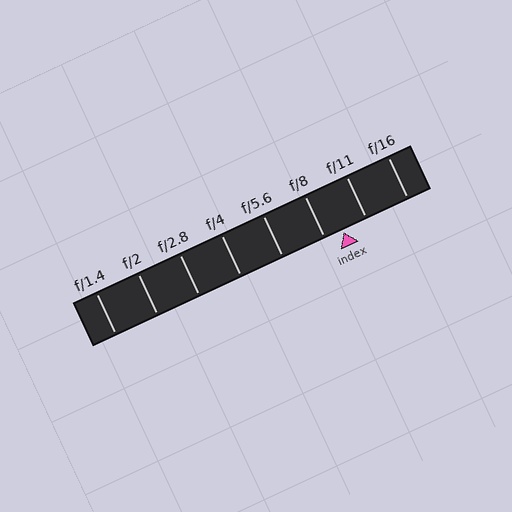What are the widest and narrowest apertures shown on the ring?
The widest aperture shown is f/1.4 and the narrowest is f/16.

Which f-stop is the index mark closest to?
The index mark is closest to f/8.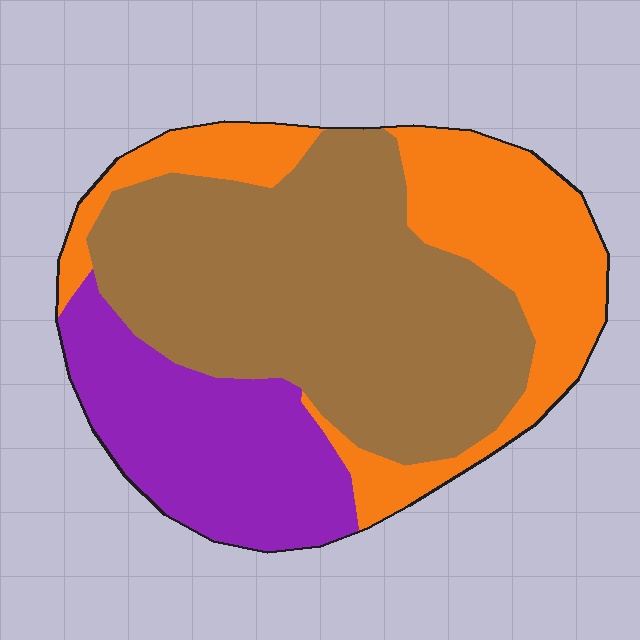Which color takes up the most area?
Brown, at roughly 50%.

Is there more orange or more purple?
Orange.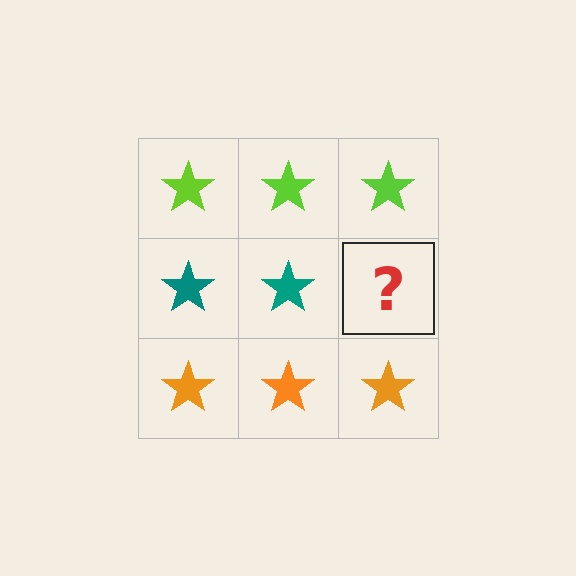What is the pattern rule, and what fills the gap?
The rule is that each row has a consistent color. The gap should be filled with a teal star.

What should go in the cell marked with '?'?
The missing cell should contain a teal star.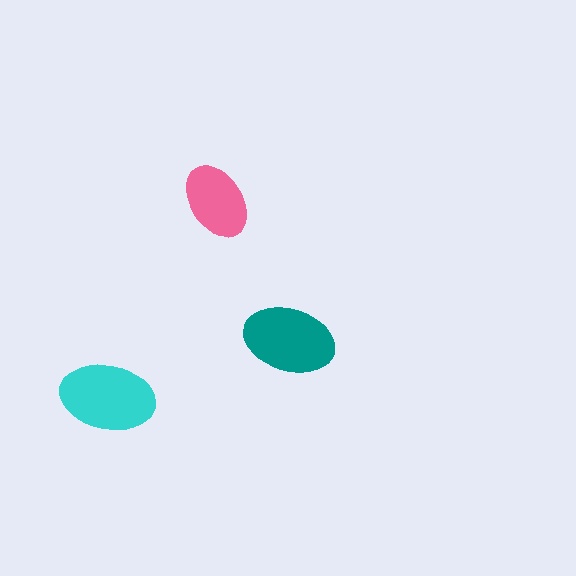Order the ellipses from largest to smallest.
the cyan one, the teal one, the pink one.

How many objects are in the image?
There are 3 objects in the image.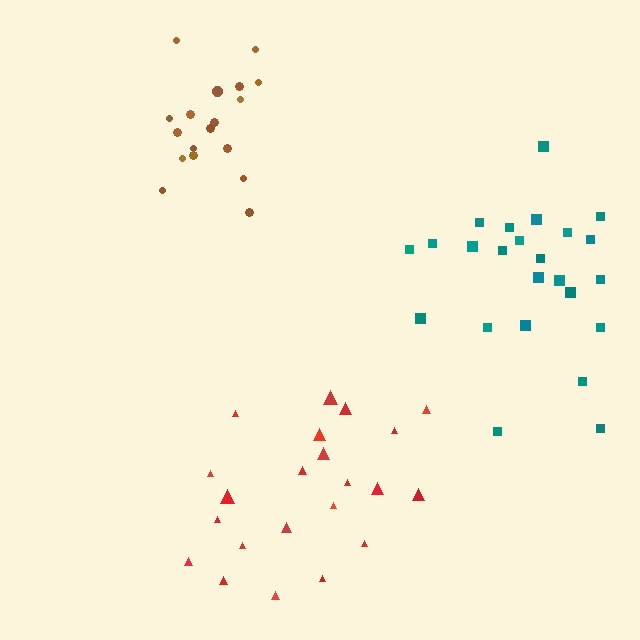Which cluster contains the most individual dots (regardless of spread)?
Teal (24).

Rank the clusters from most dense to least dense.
brown, teal, red.